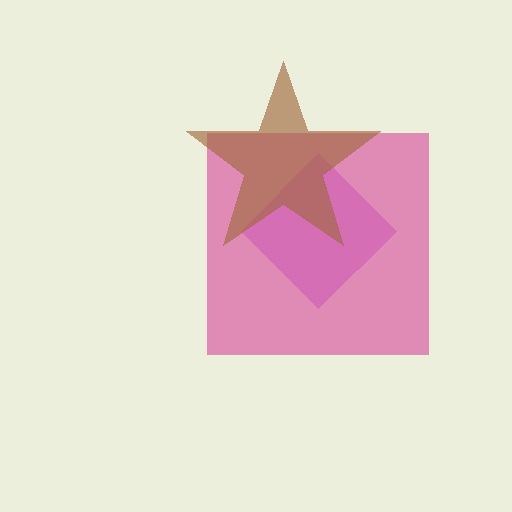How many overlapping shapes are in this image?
There are 3 overlapping shapes in the image.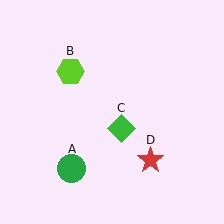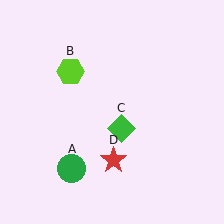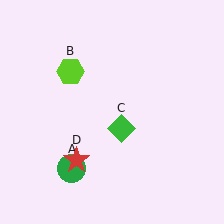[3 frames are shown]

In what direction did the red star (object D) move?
The red star (object D) moved left.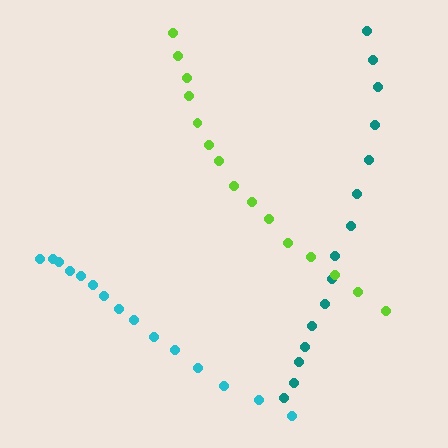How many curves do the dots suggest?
There are 3 distinct paths.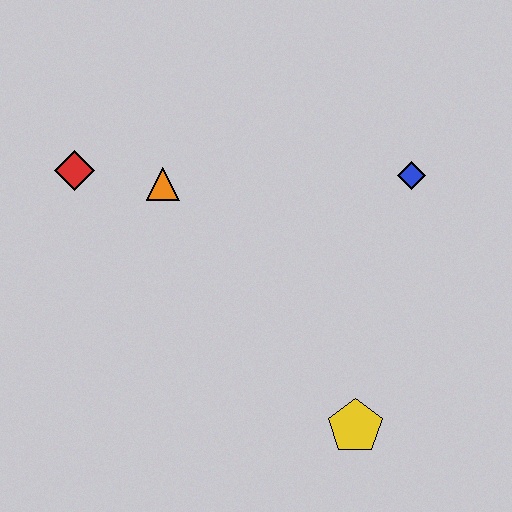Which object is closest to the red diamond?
The orange triangle is closest to the red diamond.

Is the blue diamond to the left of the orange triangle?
No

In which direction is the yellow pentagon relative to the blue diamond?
The yellow pentagon is below the blue diamond.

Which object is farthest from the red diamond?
The yellow pentagon is farthest from the red diamond.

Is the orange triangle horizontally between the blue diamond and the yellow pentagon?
No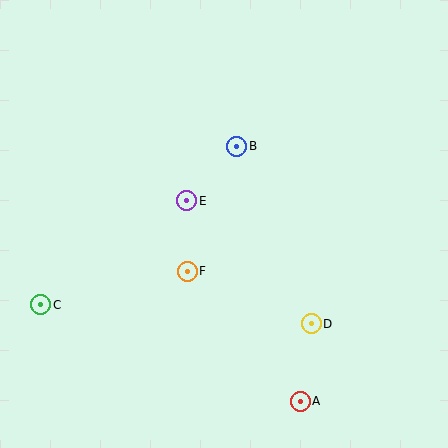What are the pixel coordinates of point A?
Point A is at (300, 401).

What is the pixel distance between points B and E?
The distance between B and E is 74 pixels.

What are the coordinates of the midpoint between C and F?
The midpoint between C and F is at (114, 288).